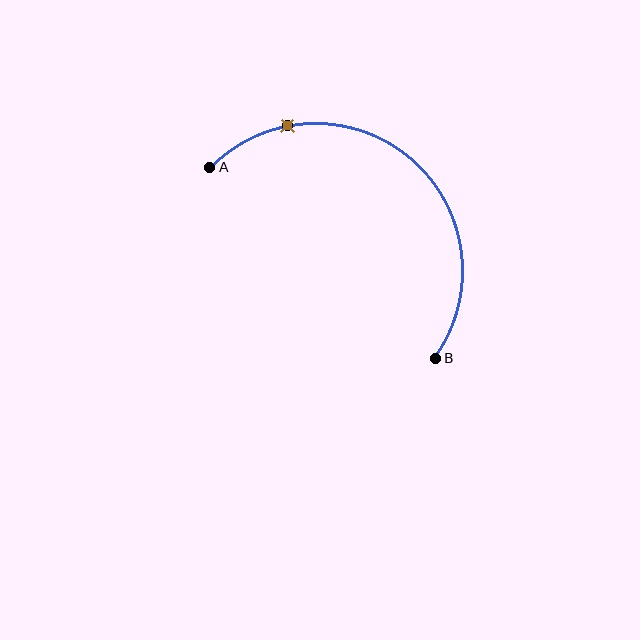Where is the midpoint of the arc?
The arc midpoint is the point on the curve farthest from the straight line joining A and B. It sits above and to the right of that line.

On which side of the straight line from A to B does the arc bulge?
The arc bulges above and to the right of the straight line connecting A and B.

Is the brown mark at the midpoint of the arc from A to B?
No. The brown mark lies on the arc but is closer to endpoint A. The arc midpoint would be at the point on the curve equidistant along the arc from both A and B.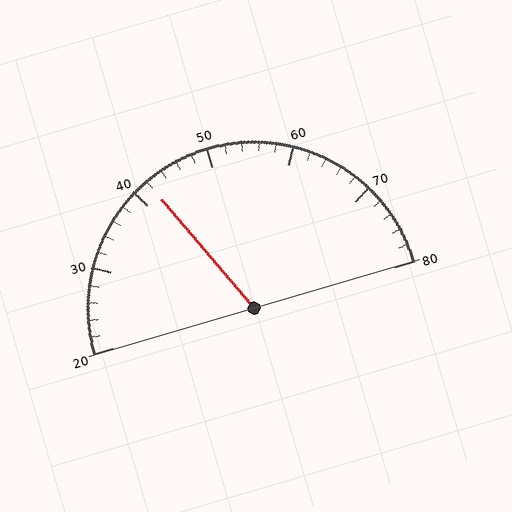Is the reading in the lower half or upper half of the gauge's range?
The reading is in the lower half of the range (20 to 80).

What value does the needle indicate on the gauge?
The needle indicates approximately 42.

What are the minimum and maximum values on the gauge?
The gauge ranges from 20 to 80.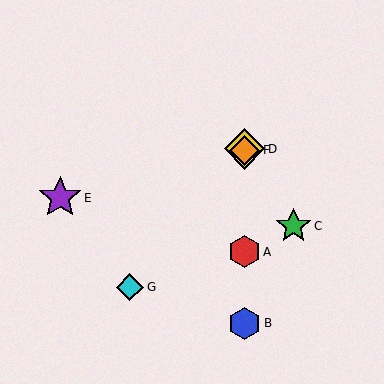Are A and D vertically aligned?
Yes, both are at x≈244.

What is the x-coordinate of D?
Object D is at x≈244.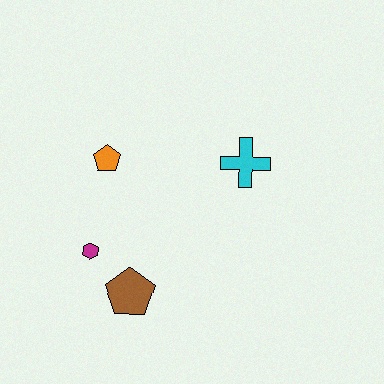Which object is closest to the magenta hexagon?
The brown pentagon is closest to the magenta hexagon.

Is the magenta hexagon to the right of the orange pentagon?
No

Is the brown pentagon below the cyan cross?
Yes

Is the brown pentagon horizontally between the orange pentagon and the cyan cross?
Yes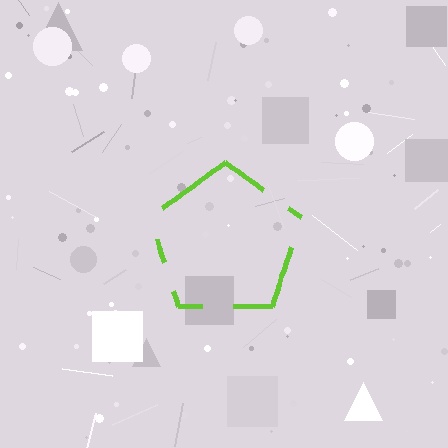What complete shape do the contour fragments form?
The contour fragments form a pentagon.